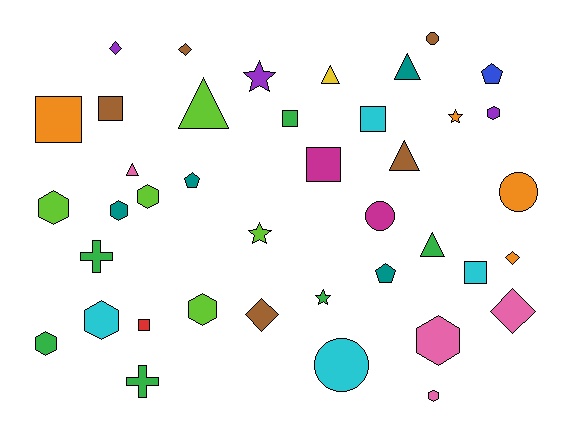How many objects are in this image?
There are 40 objects.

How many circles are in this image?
There are 4 circles.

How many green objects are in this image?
There are 6 green objects.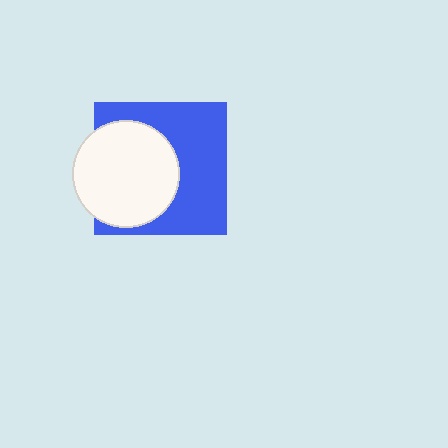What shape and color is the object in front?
The object in front is a white circle.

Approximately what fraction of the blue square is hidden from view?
Roughly 44% of the blue square is hidden behind the white circle.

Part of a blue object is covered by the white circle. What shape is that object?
It is a square.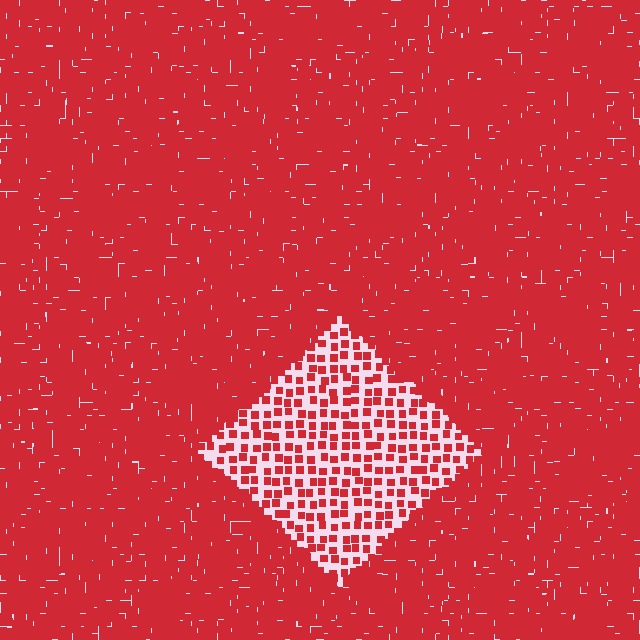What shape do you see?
I see a diamond.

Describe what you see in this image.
The image contains small red elements arranged at two different densities. A diamond-shaped region is visible where the elements are less densely packed than the surrounding area.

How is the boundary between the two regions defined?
The boundary is defined by a change in element density (approximately 2.9x ratio). All elements are the same color, size, and shape.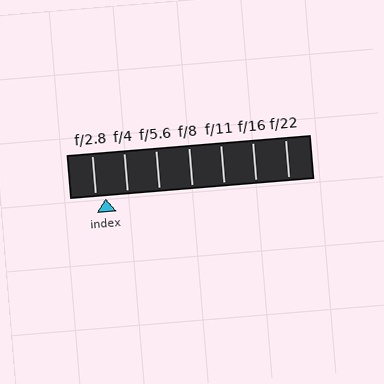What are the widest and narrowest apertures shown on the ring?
The widest aperture shown is f/2.8 and the narrowest is f/22.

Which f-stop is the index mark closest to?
The index mark is closest to f/2.8.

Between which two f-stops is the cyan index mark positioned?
The index mark is between f/2.8 and f/4.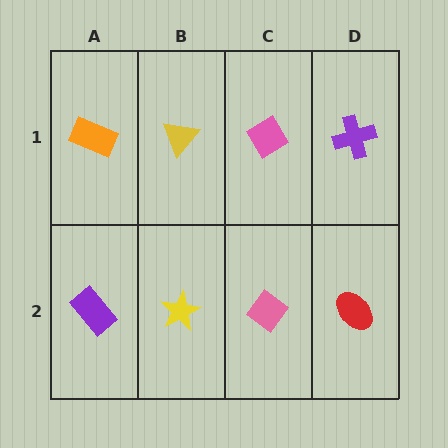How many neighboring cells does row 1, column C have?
3.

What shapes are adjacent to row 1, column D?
A red ellipse (row 2, column D), a pink diamond (row 1, column C).